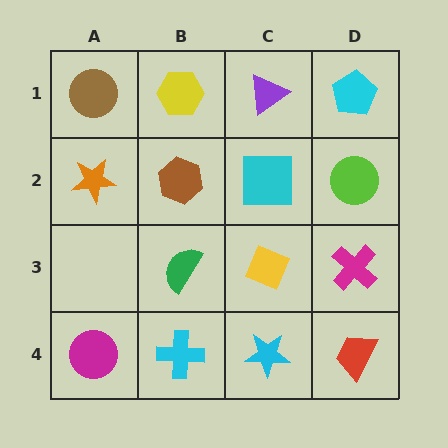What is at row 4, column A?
A magenta circle.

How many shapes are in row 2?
4 shapes.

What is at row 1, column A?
A brown circle.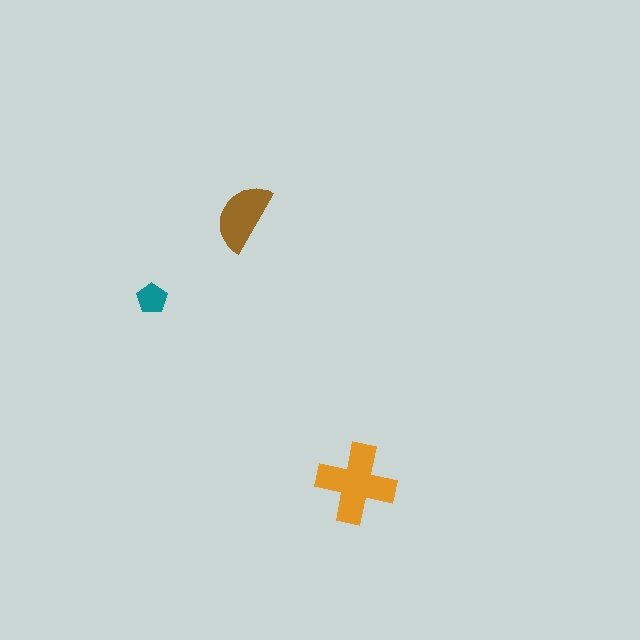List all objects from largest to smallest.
The orange cross, the brown semicircle, the teal pentagon.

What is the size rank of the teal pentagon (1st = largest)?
3rd.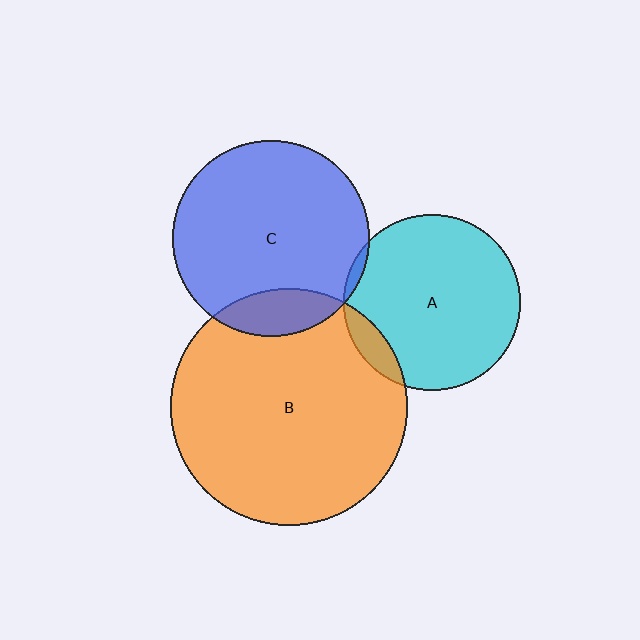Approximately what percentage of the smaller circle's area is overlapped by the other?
Approximately 15%.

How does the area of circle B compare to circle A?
Approximately 1.8 times.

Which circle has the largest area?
Circle B (orange).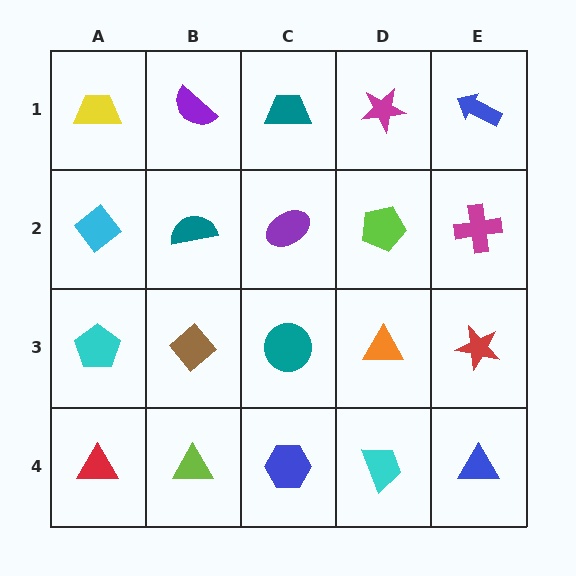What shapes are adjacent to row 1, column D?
A lime pentagon (row 2, column D), a teal trapezoid (row 1, column C), a blue arrow (row 1, column E).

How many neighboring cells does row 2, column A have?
3.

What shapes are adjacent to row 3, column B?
A teal semicircle (row 2, column B), a lime triangle (row 4, column B), a cyan pentagon (row 3, column A), a teal circle (row 3, column C).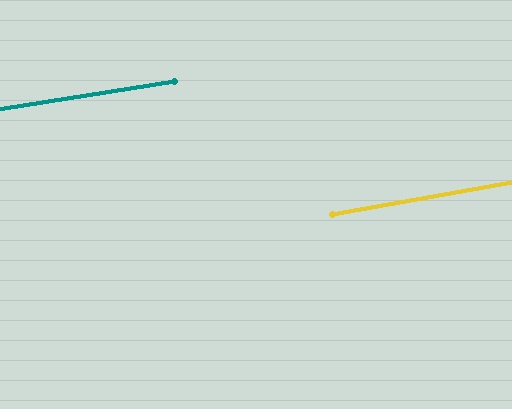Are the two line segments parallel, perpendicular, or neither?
Parallel — their directions differ by only 0.7°.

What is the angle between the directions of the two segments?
Approximately 1 degree.